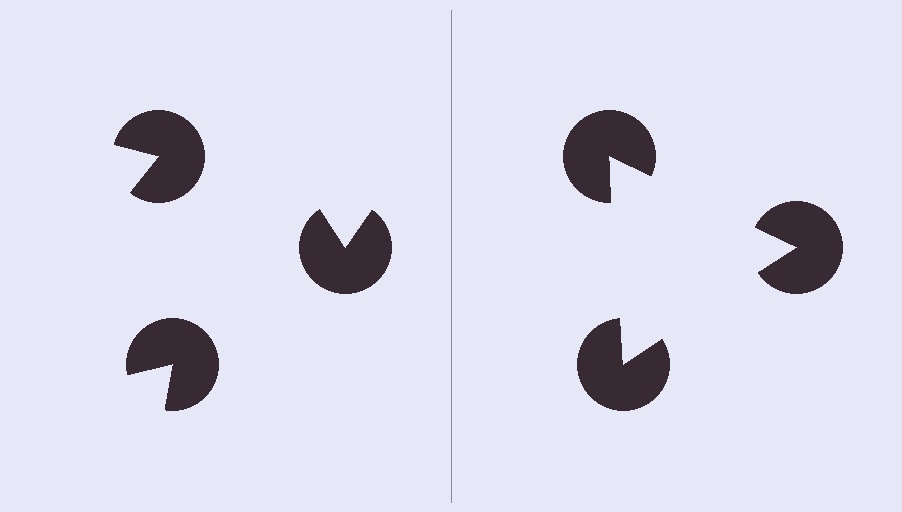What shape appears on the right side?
An illusory triangle.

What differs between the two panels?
The pac-man discs are positioned identically on both sides; only the wedge orientations differ. On the right they align to a triangle; on the left they are misaligned.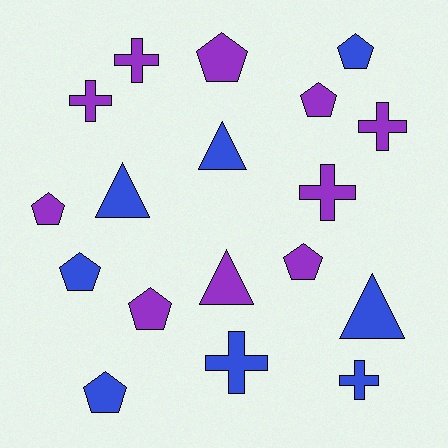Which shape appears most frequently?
Pentagon, with 8 objects.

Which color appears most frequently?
Purple, with 10 objects.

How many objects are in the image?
There are 18 objects.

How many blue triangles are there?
There are 3 blue triangles.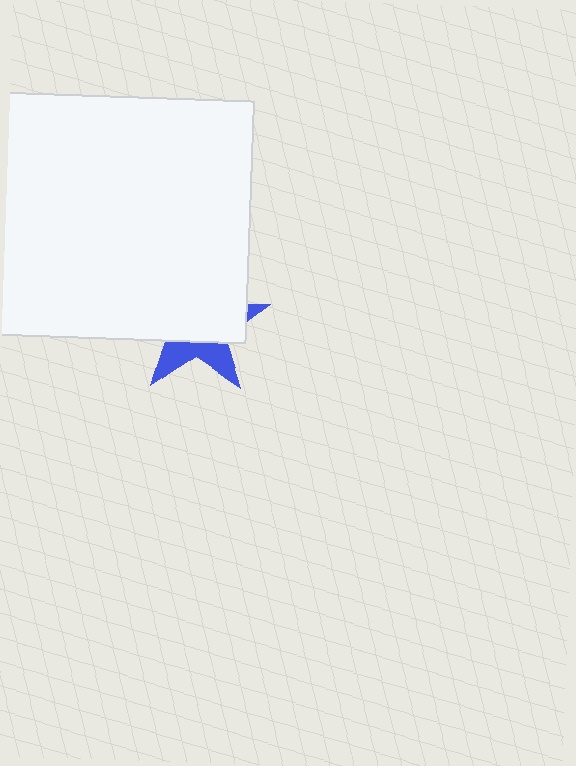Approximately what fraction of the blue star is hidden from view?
Roughly 67% of the blue star is hidden behind the white rectangle.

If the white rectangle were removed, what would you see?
You would see the complete blue star.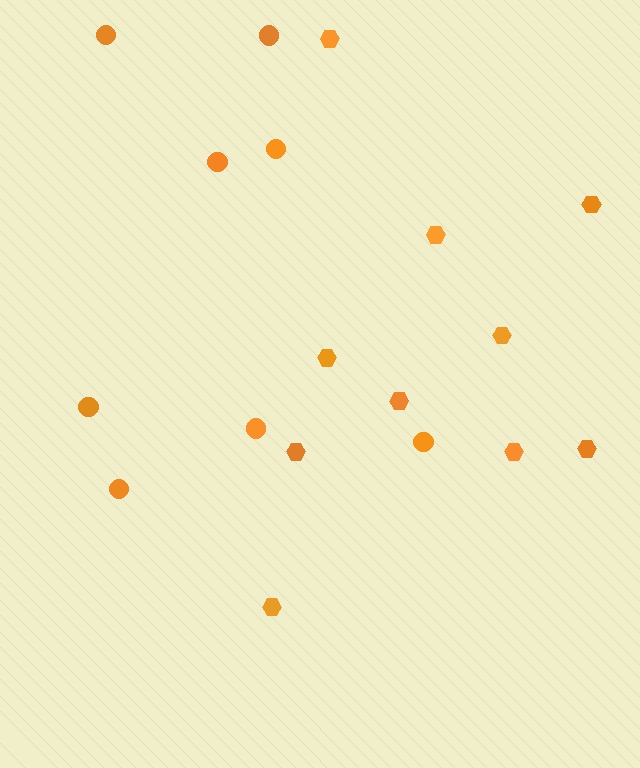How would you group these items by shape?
There are 2 groups: one group of hexagons (10) and one group of circles (8).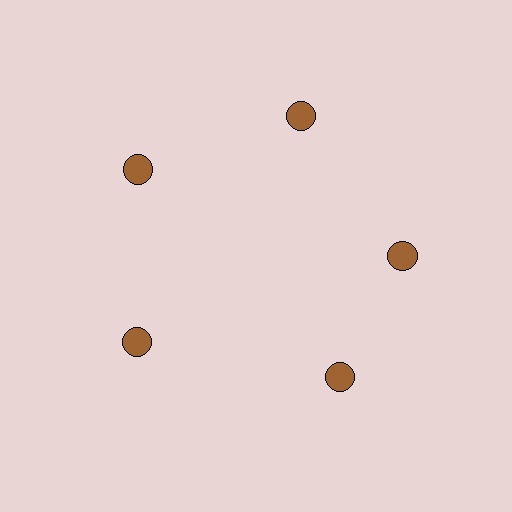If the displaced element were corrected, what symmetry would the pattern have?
It would have 5-fold rotational symmetry — the pattern would map onto itself every 72 degrees.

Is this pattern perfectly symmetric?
No. The 5 brown circles are arranged in a ring, but one element near the 5 o'clock position is rotated out of alignment along the ring, breaking the 5-fold rotational symmetry.